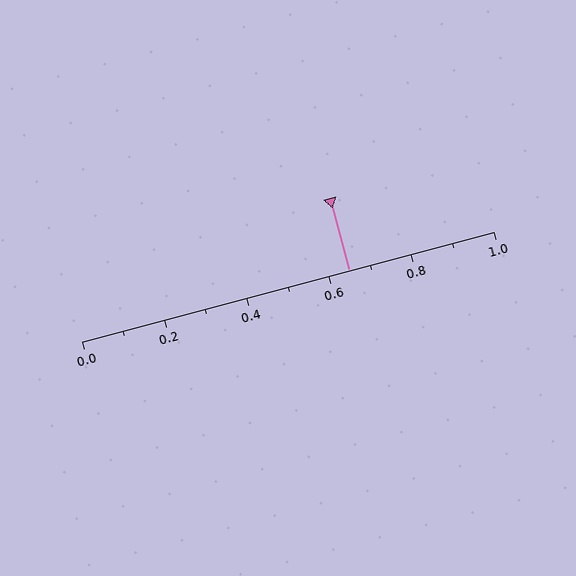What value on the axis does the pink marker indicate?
The marker indicates approximately 0.65.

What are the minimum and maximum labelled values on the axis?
The axis runs from 0.0 to 1.0.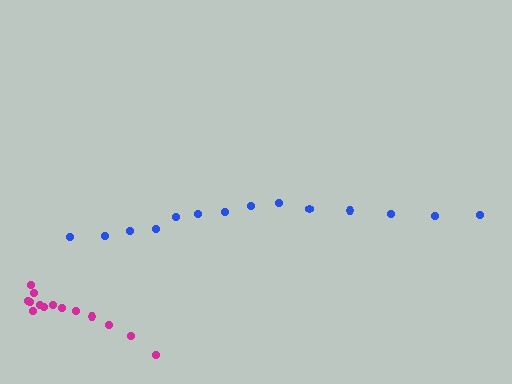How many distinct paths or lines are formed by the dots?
There are 2 distinct paths.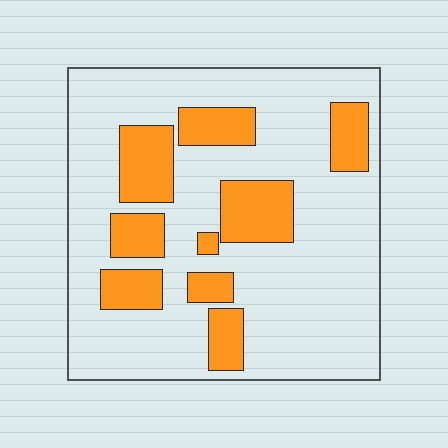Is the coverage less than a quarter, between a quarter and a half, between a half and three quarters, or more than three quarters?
Less than a quarter.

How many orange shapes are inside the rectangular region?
9.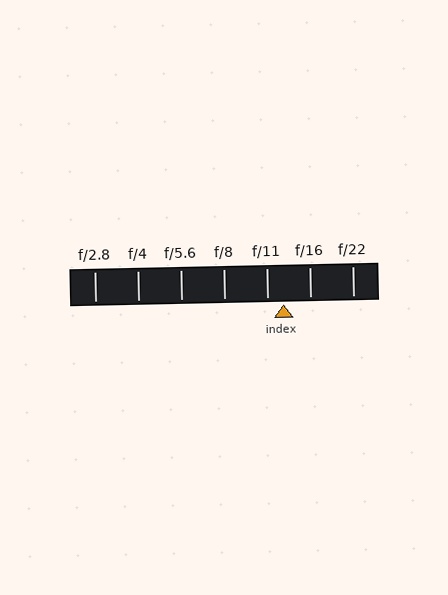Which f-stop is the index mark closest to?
The index mark is closest to f/11.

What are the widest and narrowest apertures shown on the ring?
The widest aperture shown is f/2.8 and the narrowest is f/22.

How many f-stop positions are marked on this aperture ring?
There are 7 f-stop positions marked.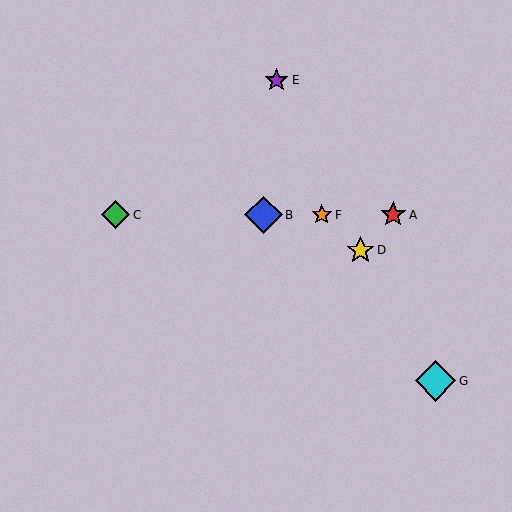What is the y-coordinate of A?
Object A is at y≈215.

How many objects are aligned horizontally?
4 objects (A, B, C, F) are aligned horizontally.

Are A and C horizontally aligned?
Yes, both are at y≈215.